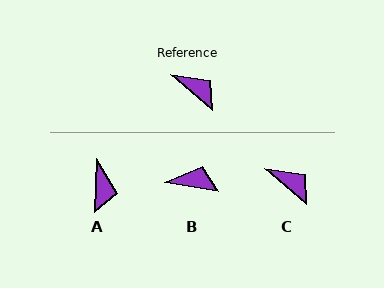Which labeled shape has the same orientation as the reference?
C.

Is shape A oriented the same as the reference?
No, it is off by about 52 degrees.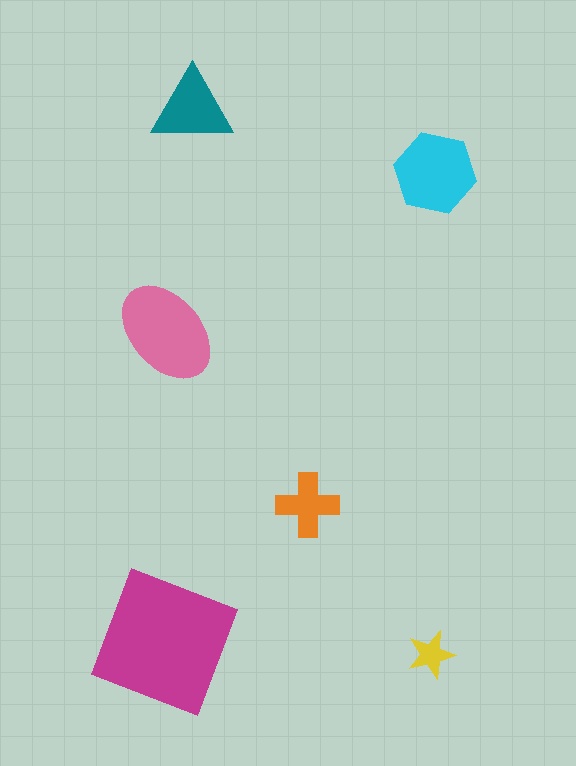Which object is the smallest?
The yellow star.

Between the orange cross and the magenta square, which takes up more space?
The magenta square.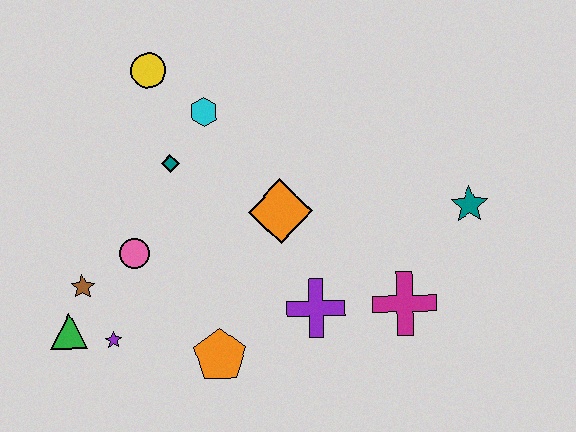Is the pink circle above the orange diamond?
No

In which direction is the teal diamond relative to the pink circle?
The teal diamond is above the pink circle.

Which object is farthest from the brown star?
The teal star is farthest from the brown star.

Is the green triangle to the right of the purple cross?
No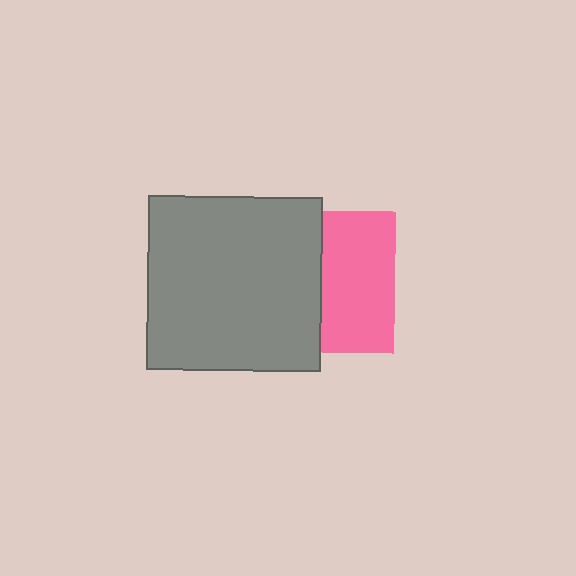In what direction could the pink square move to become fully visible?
The pink square could move right. That would shift it out from behind the gray square entirely.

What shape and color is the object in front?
The object in front is a gray square.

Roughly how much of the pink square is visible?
About half of it is visible (roughly 52%).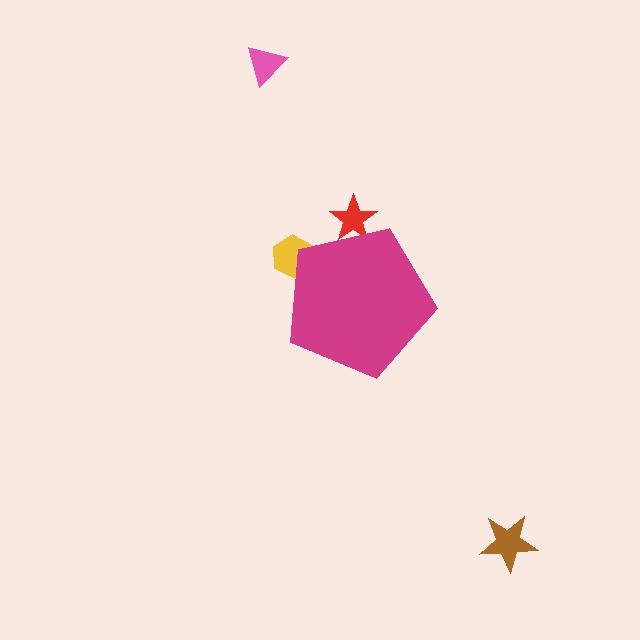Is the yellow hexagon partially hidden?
Yes, the yellow hexagon is partially hidden behind the magenta pentagon.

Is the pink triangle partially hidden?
No, the pink triangle is fully visible.